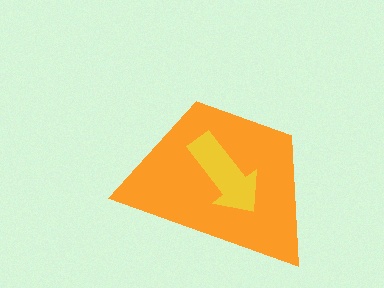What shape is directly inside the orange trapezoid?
The yellow arrow.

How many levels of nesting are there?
2.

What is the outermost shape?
The orange trapezoid.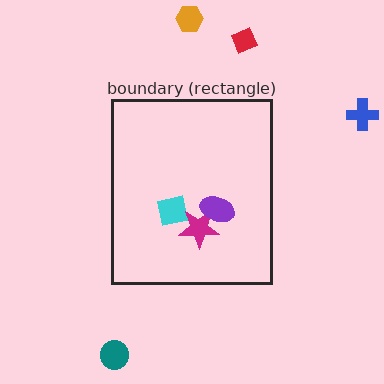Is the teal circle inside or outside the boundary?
Outside.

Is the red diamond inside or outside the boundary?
Outside.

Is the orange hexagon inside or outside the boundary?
Outside.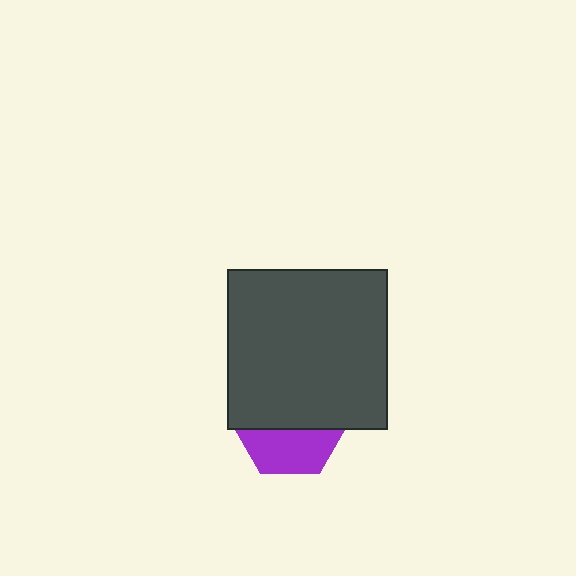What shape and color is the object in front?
The object in front is a dark gray square.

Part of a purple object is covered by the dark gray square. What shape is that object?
It is a hexagon.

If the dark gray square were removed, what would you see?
You would see the complete purple hexagon.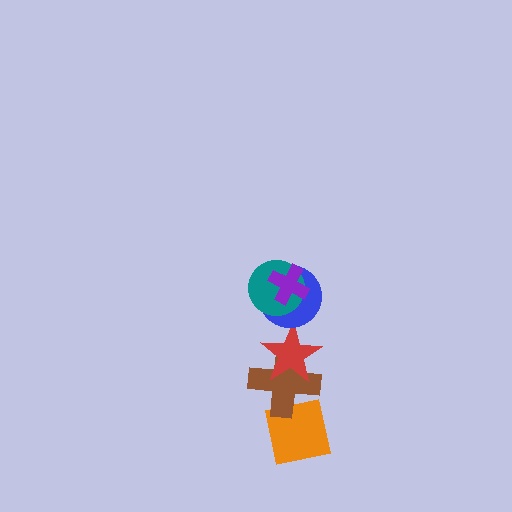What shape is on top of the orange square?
The brown cross is on top of the orange square.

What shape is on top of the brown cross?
The red star is on top of the brown cross.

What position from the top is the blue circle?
The blue circle is 3rd from the top.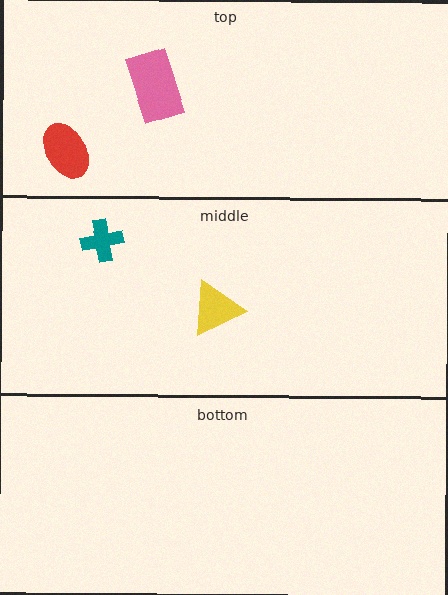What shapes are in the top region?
The red ellipse, the pink rectangle.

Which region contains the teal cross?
The middle region.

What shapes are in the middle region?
The teal cross, the yellow triangle.